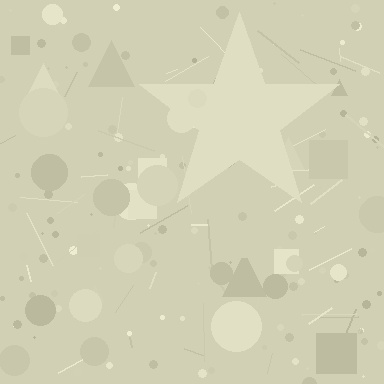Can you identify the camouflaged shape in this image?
The camouflaged shape is a star.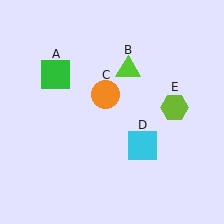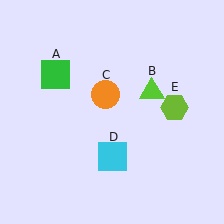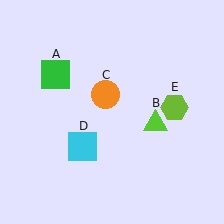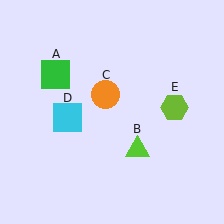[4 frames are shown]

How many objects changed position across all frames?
2 objects changed position: lime triangle (object B), cyan square (object D).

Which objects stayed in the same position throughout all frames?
Green square (object A) and orange circle (object C) and lime hexagon (object E) remained stationary.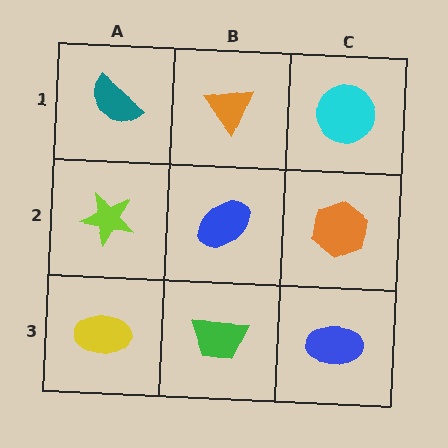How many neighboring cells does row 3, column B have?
3.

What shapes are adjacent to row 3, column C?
An orange hexagon (row 2, column C), a green trapezoid (row 3, column B).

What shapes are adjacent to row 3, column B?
A blue ellipse (row 2, column B), a yellow ellipse (row 3, column A), a blue ellipse (row 3, column C).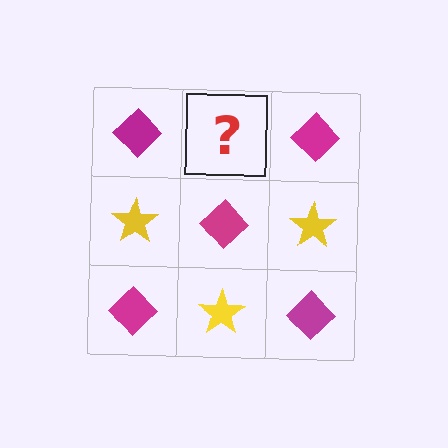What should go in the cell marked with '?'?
The missing cell should contain a yellow star.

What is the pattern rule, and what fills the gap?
The rule is that it alternates magenta diamond and yellow star in a checkerboard pattern. The gap should be filled with a yellow star.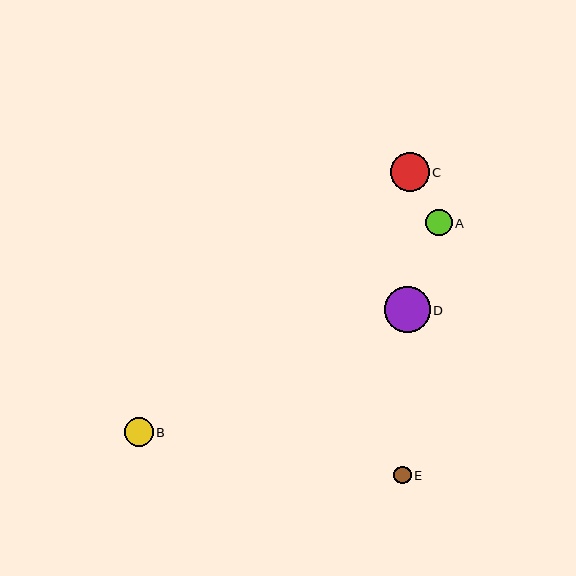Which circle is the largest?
Circle D is the largest with a size of approximately 46 pixels.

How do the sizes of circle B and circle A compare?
Circle B and circle A are approximately the same size.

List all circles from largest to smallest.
From largest to smallest: D, C, B, A, E.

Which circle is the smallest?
Circle E is the smallest with a size of approximately 18 pixels.